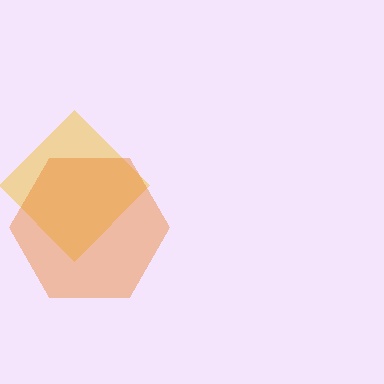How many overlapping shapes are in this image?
There are 2 overlapping shapes in the image.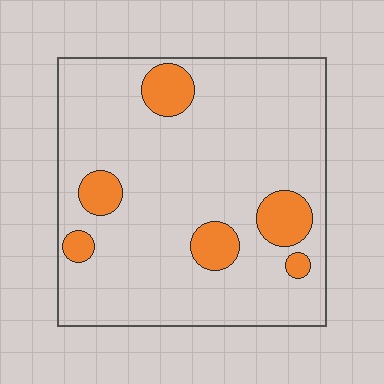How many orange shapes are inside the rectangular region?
6.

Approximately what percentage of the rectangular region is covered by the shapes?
Approximately 15%.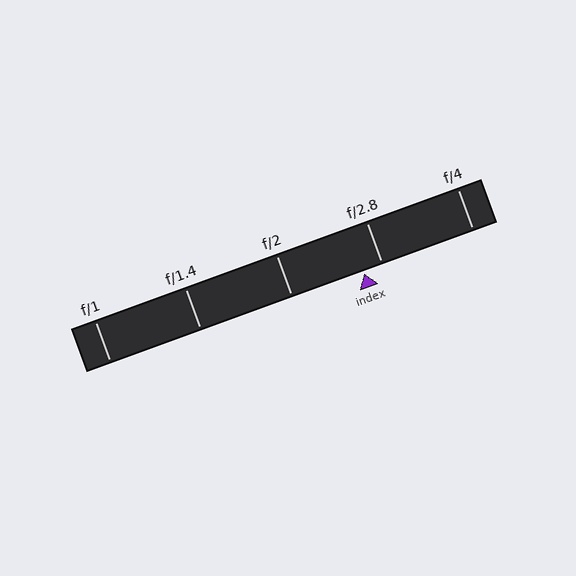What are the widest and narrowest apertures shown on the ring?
The widest aperture shown is f/1 and the narrowest is f/4.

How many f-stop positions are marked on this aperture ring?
There are 5 f-stop positions marked.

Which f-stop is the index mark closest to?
The index mark is closest to f/2.8.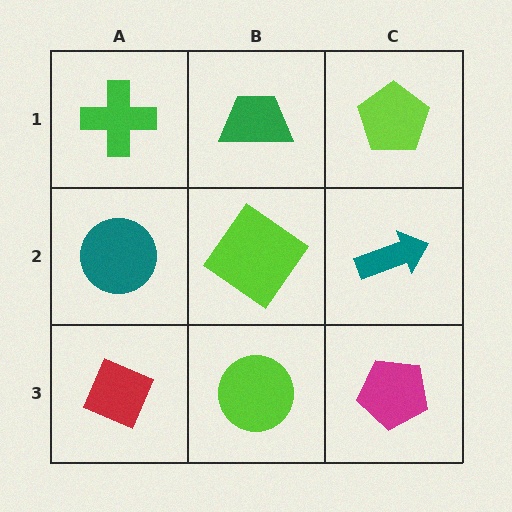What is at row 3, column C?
A magenta pentagon.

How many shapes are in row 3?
3 shapes.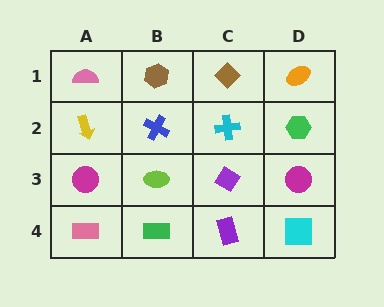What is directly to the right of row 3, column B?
A purple diamond.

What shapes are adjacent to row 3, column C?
A cyan cross (row 2, column C), a purple rectangle (row 4, column C), a lime ellipse (row 3, column B), a magenta circle (row 3, column D).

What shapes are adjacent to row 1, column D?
A green hexagon (row 2, column D), a brown diamond (row 1, column C).